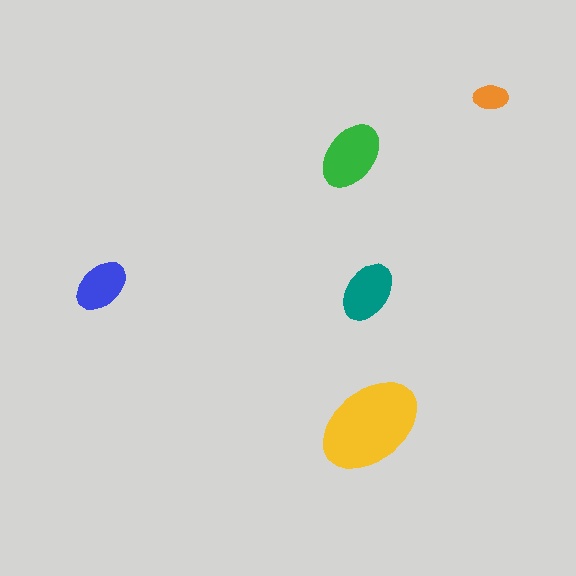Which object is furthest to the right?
The orange ellipse is rightmost.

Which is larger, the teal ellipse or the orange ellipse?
The teal one.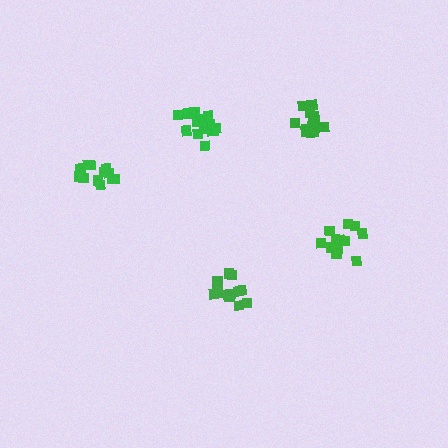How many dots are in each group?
Group 1: 12 dots, Group 2: 13 dots, Group 3: 14 dots, Group 4: 16 dots, Group 5: 14 dots (69 total).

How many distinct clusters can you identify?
There are 5 distinct clusters.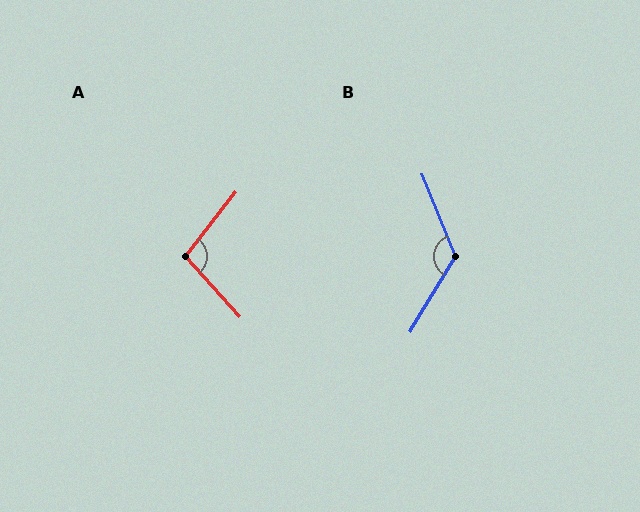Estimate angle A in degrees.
Approximately 100 degrees.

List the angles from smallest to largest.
A (100°), B (127°).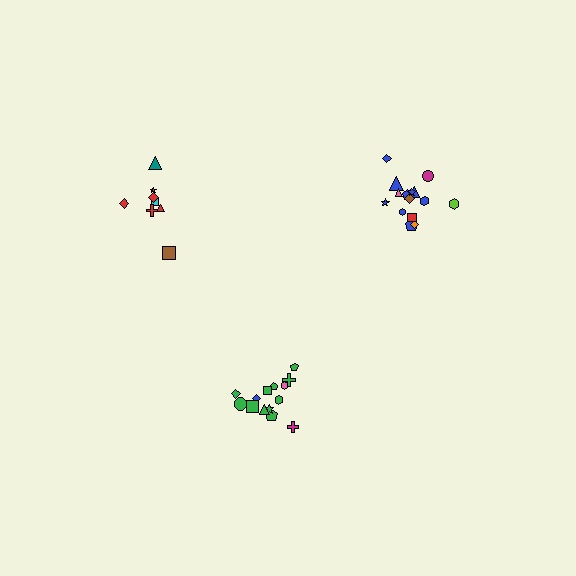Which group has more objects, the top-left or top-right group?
The top-right group.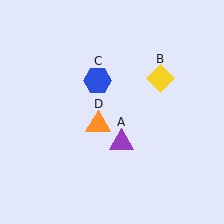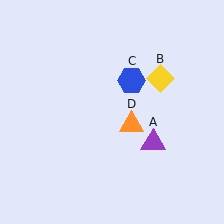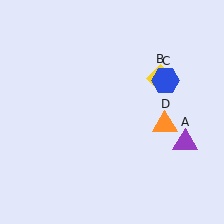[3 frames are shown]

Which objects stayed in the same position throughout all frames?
Yellow diamond (object B) remained stationary.